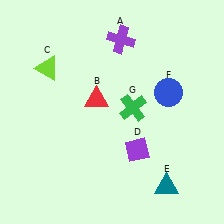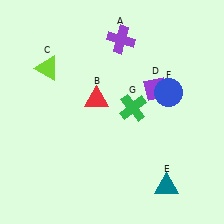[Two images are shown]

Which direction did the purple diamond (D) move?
The purple diamond (D) moved up.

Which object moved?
The purple diamond (D) moved up.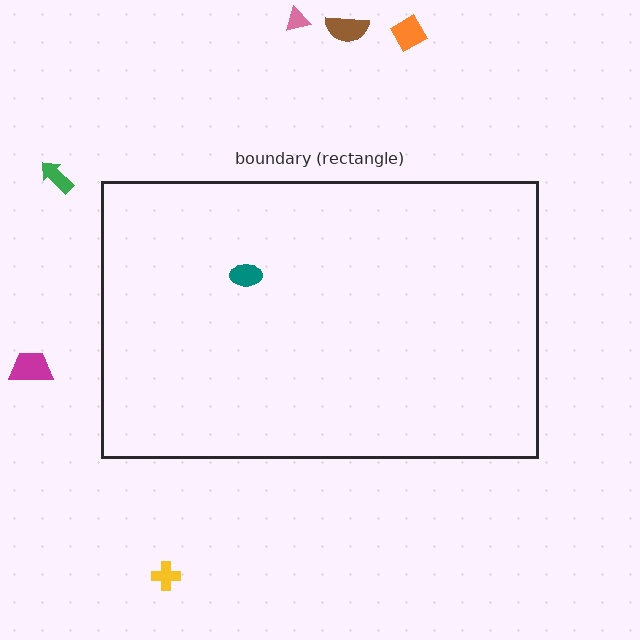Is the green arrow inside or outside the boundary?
Outside.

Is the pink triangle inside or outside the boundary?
Outside.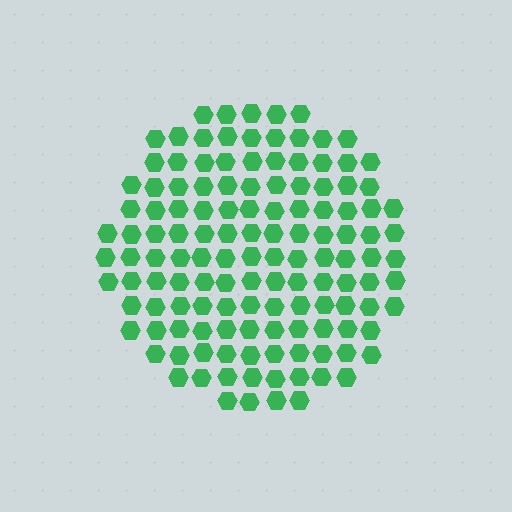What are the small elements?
The small elements are hexagons.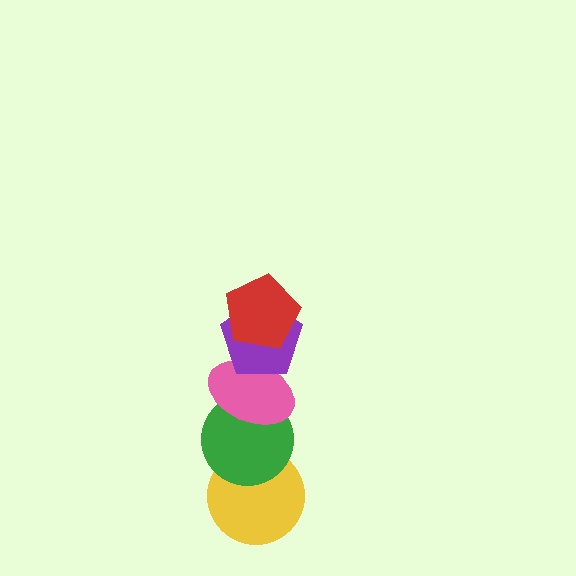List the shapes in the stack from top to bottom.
From top to bottom: the red pentagon, the purple pentagon, the pink ellipse, the green circle, the yellow circle.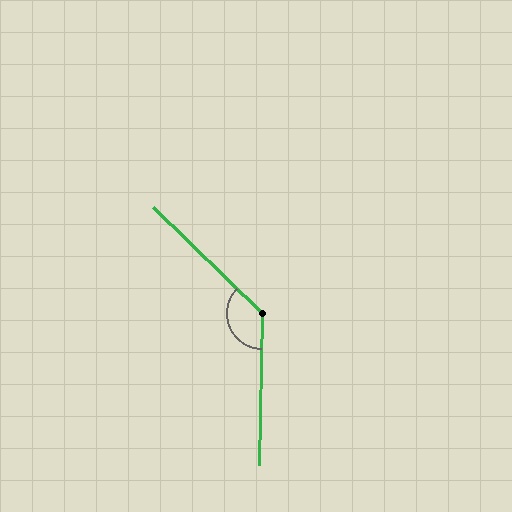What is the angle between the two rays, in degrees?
Approximately 133 degrees.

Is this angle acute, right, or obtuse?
It is obtuse.